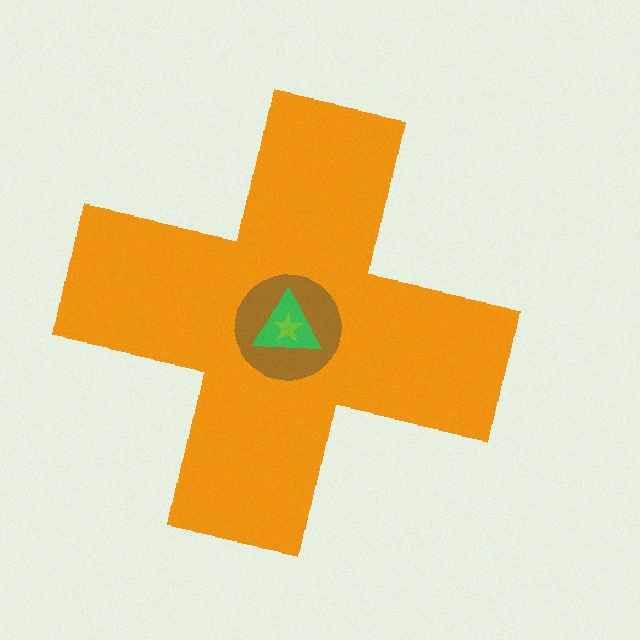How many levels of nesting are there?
4.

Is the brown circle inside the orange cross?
Yes.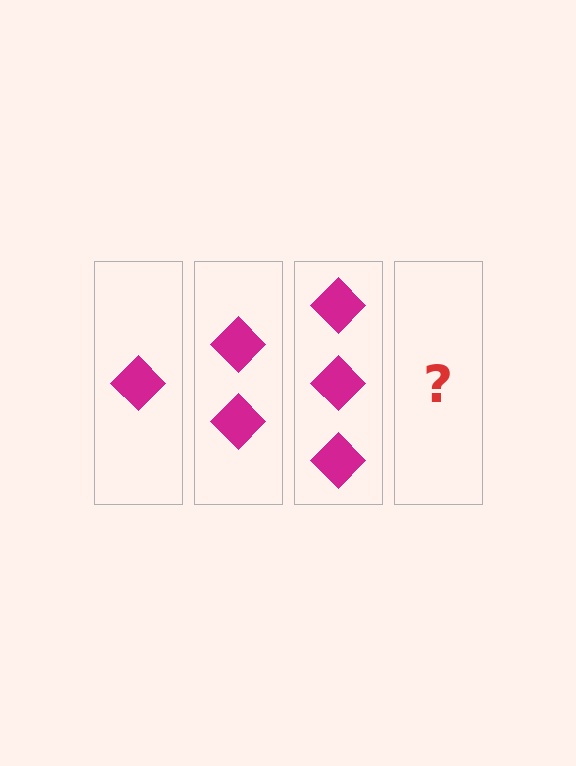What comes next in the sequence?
The next element should be 4 diamonds.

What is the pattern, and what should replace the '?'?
The pattern is that each step adds one more diamond. The '?' should be 4 diamonds.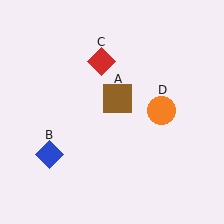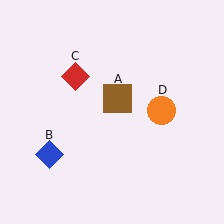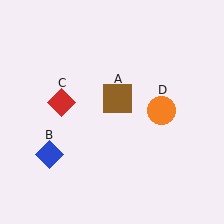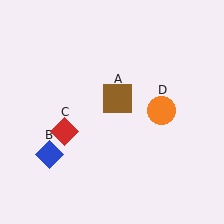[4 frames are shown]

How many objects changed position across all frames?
1 object changed position: red diamond (object C).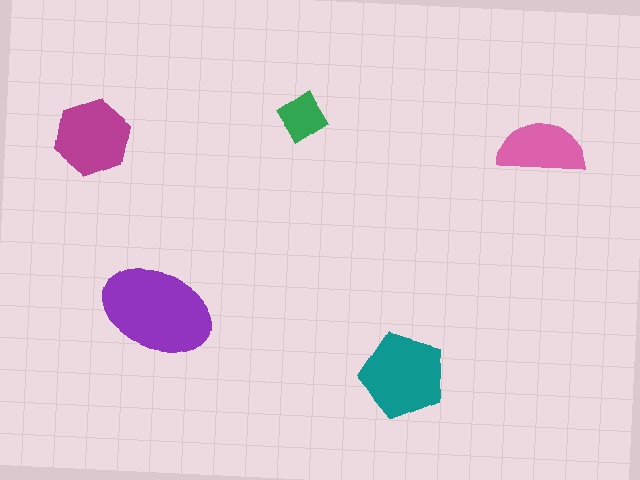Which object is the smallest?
The green diamond.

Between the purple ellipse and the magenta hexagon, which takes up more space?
The purple ellipse.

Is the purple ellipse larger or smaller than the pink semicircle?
Larger.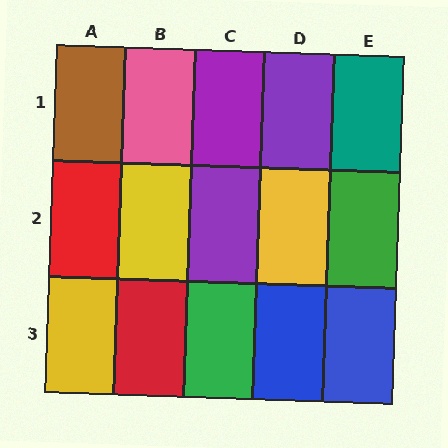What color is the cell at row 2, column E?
Green.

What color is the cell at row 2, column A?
Red.